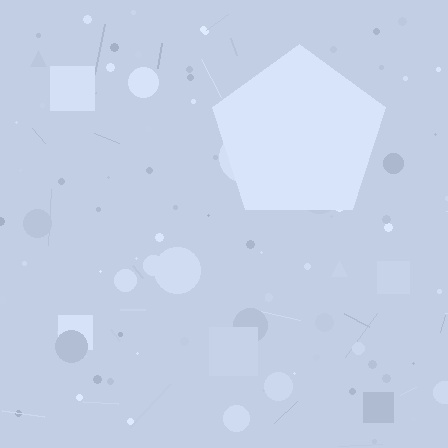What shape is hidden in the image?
A pentagon is hidden in the image.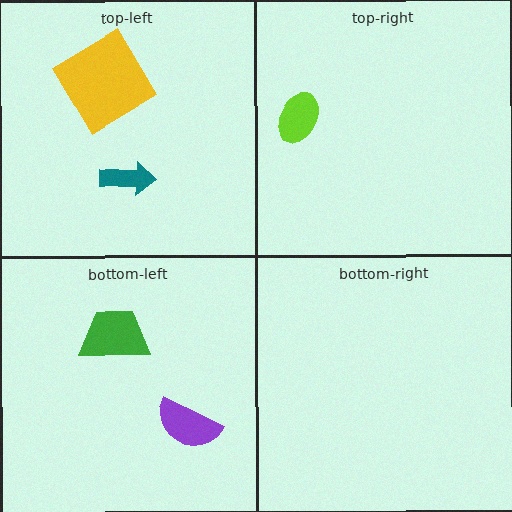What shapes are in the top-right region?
The lime ellipse.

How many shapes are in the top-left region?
2.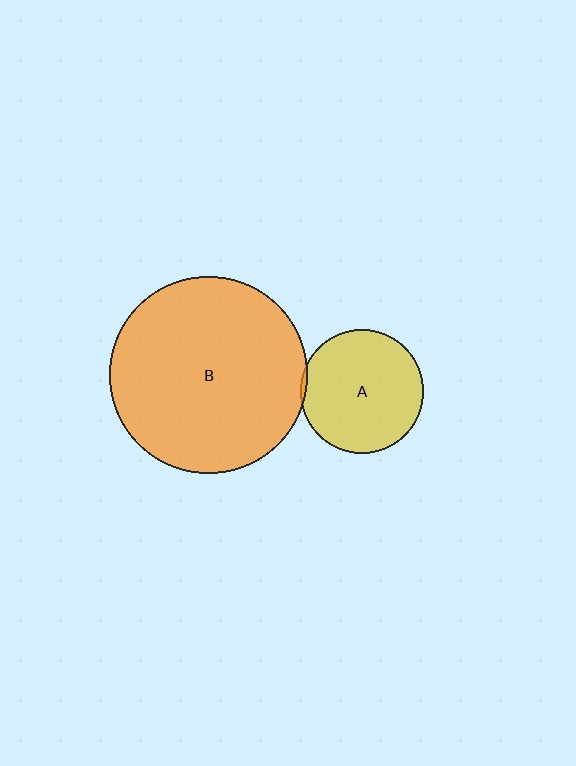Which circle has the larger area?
Circle B (orange).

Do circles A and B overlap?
Yes.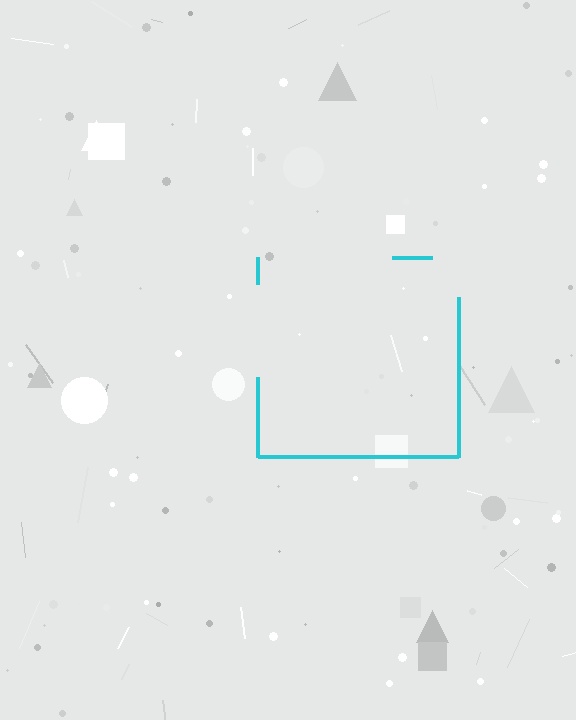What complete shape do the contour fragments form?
The contour fragments form a square.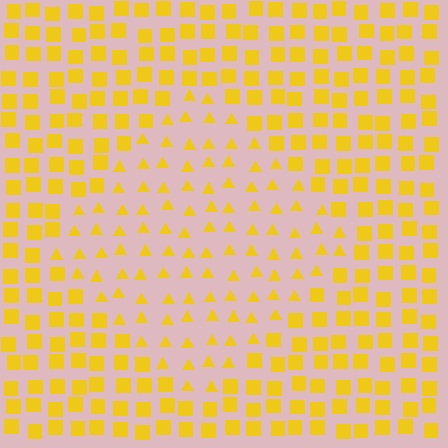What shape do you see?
I see a diamond.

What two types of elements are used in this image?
The image uses triangles inside the diamond region and squares outside it.